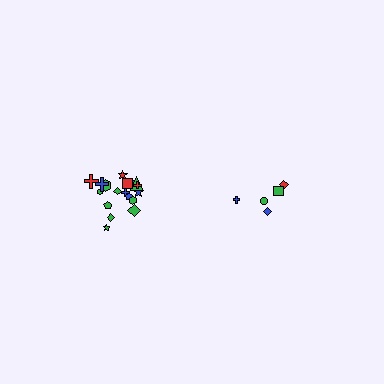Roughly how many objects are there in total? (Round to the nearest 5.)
Roughly 25 objects in total.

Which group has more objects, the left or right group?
The left group.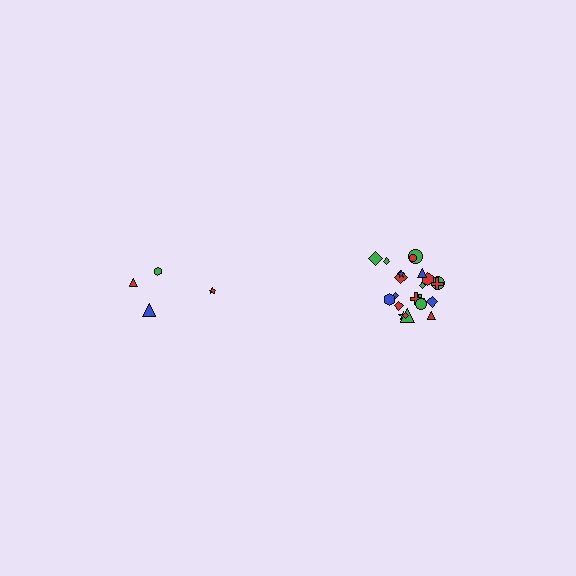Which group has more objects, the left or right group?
The right group.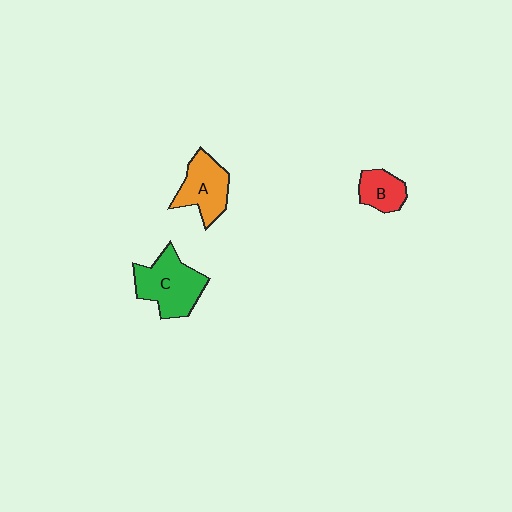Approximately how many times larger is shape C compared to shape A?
Approximately 1.3 times.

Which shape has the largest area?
Shape C (green).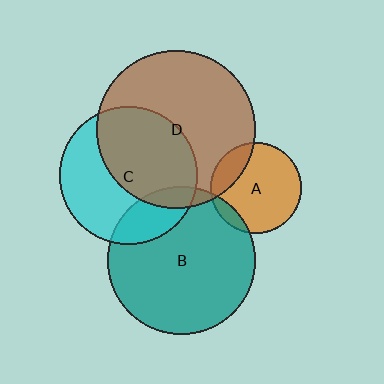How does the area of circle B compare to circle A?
Approximately 2.6 times.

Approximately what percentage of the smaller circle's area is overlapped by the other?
Approximately 20%.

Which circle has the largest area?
Circle D (brown).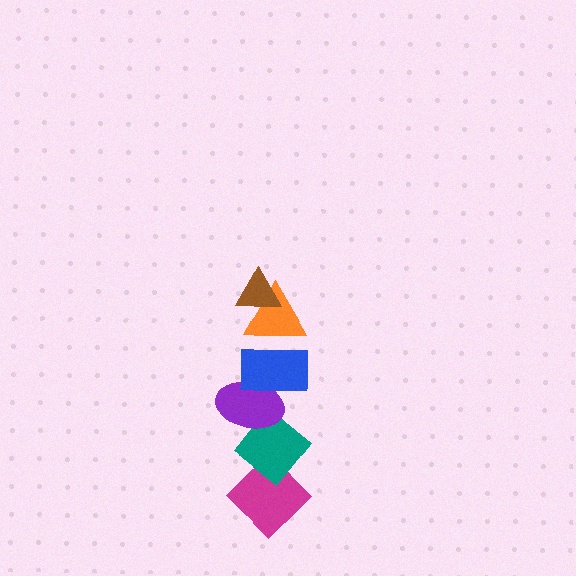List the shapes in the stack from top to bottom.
From top to bottom: the brown triangle, the orange triangle, the blue rectangle, the purple ellipse, the teal diamond, the magenta diamond.